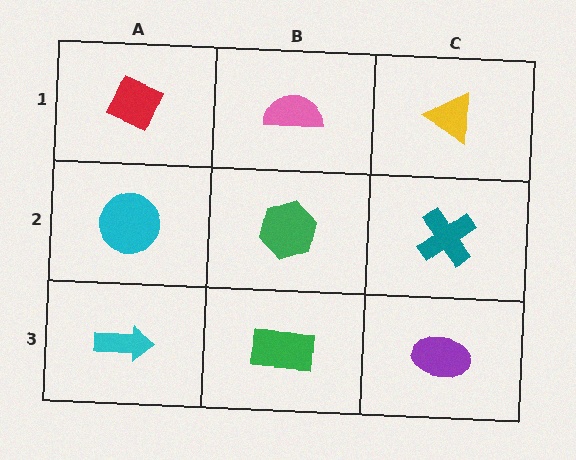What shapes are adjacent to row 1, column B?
A green hexagon (row 2, column B), a red diamond (row 1, column A), a yellow triangle (row 1, column C).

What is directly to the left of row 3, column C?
A green rectangle.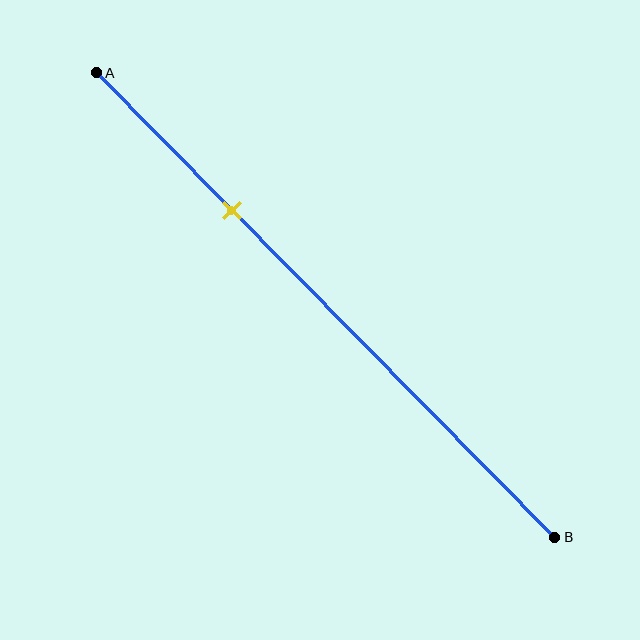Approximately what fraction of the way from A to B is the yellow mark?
The yellow mark is approximately 30% of the way from A to B.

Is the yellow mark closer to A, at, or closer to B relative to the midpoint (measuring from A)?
The yellow mark is closer to point A than the midpoint of segment AB.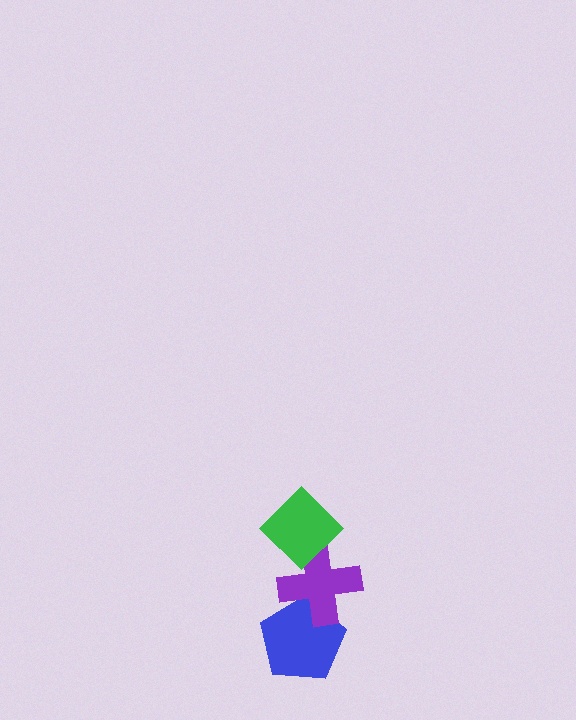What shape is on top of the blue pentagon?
The purple cross is on top of the blue pentagon.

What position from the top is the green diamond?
The green diamond is 1st from the top.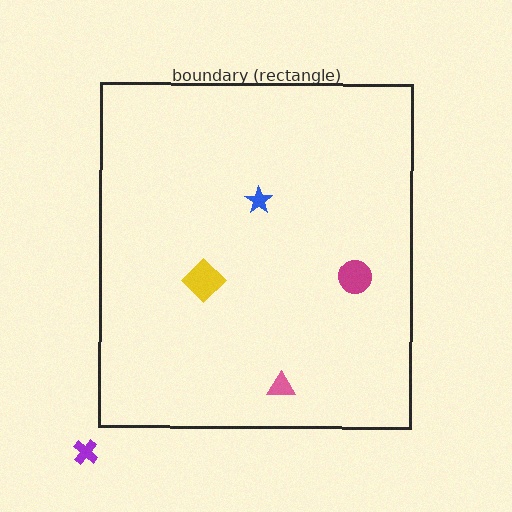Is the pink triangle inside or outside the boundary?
Inside.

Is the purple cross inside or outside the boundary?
Outside.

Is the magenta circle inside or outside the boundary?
Inside.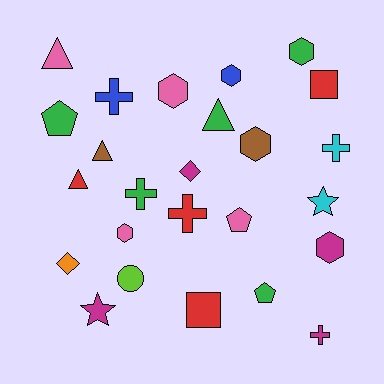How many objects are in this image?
There are 25 objects.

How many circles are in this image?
There is 1 circle.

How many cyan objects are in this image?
There are 2 cyan objects.